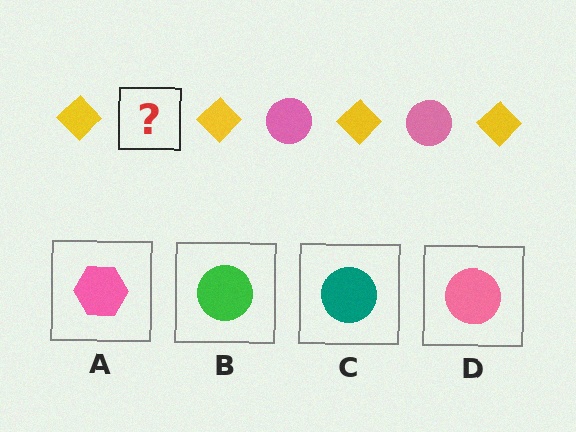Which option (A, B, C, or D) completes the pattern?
D.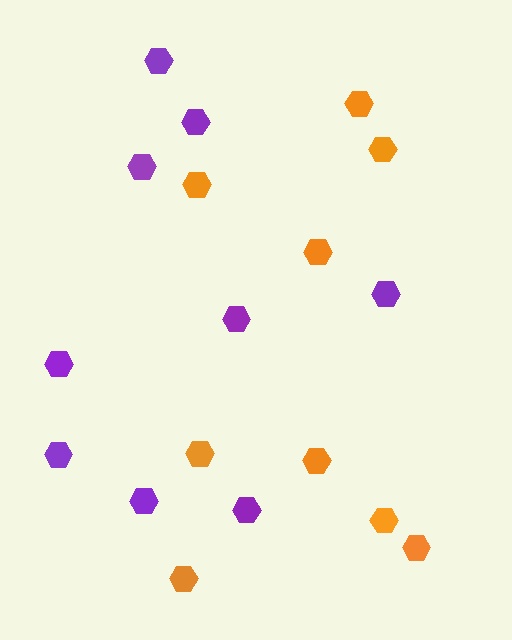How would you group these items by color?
There are 2 groups: one group of purple hexagons (9) and one group of orange hexagons (9).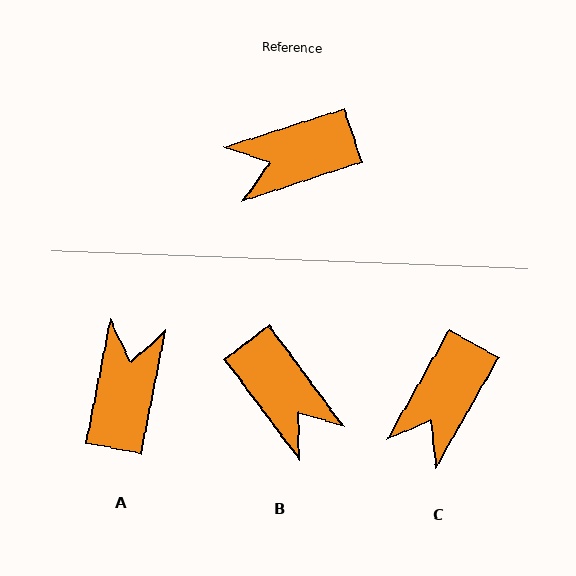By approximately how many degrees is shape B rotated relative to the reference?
Approximately 109 degrees counter-clockwise.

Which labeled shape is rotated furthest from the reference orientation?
A, about 119 degrees away.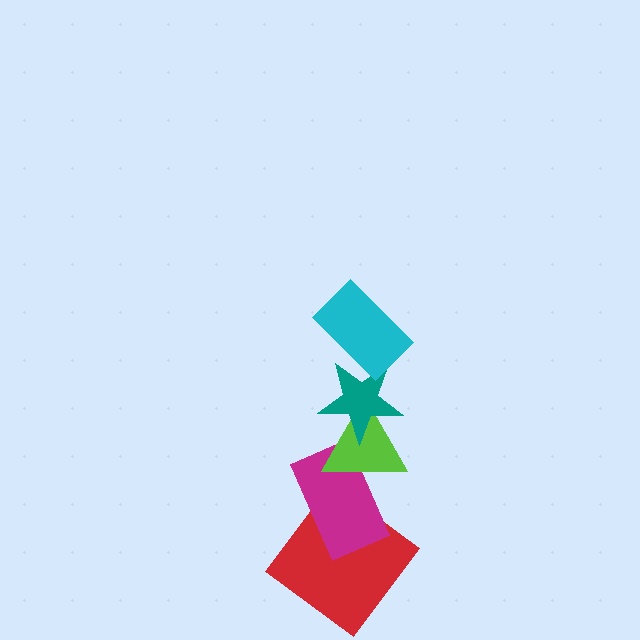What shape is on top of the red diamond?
The magenta rectangle is on top of the red diamond.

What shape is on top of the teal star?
The cyan rectangle is on top of the teal star.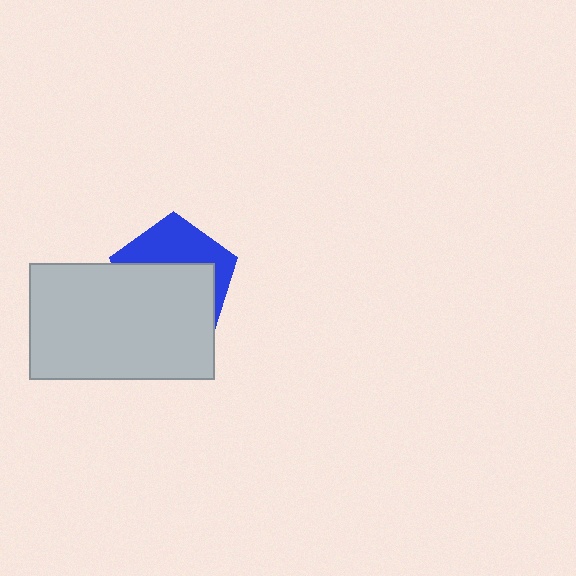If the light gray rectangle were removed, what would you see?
You would see the complete blue pentagon.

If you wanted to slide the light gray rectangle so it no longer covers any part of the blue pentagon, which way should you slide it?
Slide it down — that is the most direct way to separate the two shapes.